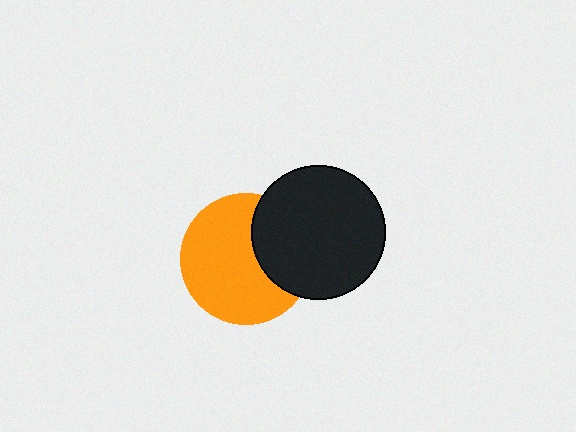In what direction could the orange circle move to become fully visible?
The orange circle could move left. That would shift it out from behind the black circle entirely.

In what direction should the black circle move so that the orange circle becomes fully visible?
The black circle should move right. That is the shortest direction to clear the overlap and leave the orange circle fully visible.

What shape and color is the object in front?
The object in front is a black circle.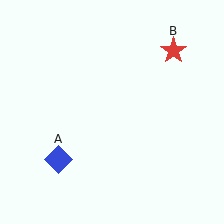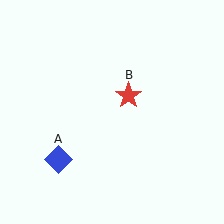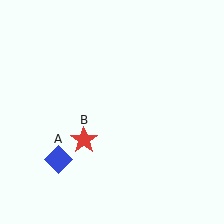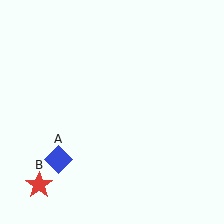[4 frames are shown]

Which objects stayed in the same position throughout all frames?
Blue diamond (object A) remained stationary.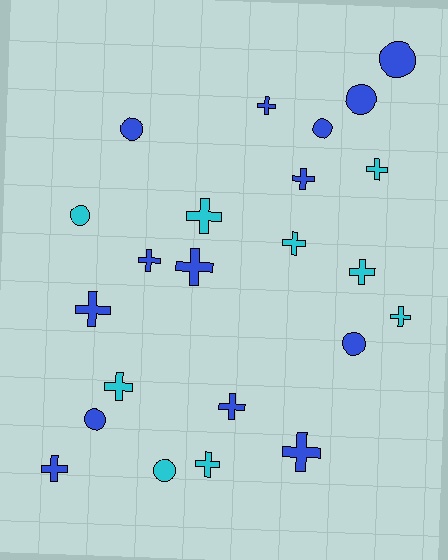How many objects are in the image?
There are 23 objects.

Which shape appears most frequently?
Cross, with 15 objects.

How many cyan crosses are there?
There are 7 cyan crosses.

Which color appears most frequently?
Blue, with 14 objects.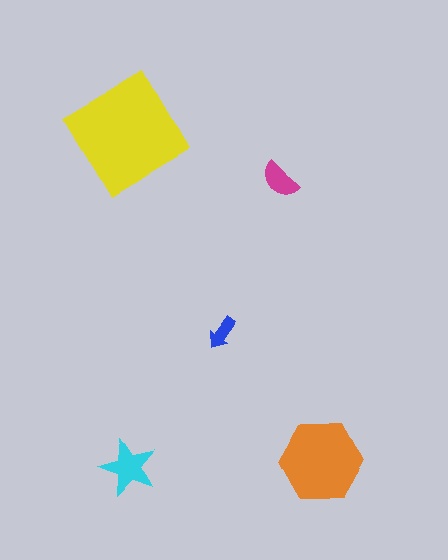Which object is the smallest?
The blue arrow.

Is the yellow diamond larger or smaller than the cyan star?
Larger.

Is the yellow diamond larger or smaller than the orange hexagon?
Larger.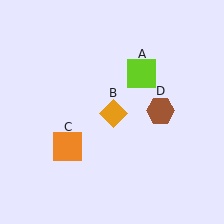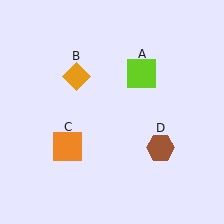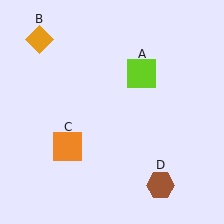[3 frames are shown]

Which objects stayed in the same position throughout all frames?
Lime square (object A) and orange square (object C) remained stationary.